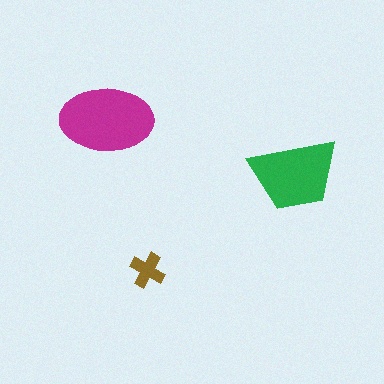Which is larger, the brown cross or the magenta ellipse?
The magenta ellipse.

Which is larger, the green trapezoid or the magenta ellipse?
The magenta ellipse.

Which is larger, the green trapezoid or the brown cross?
The green trapezoid.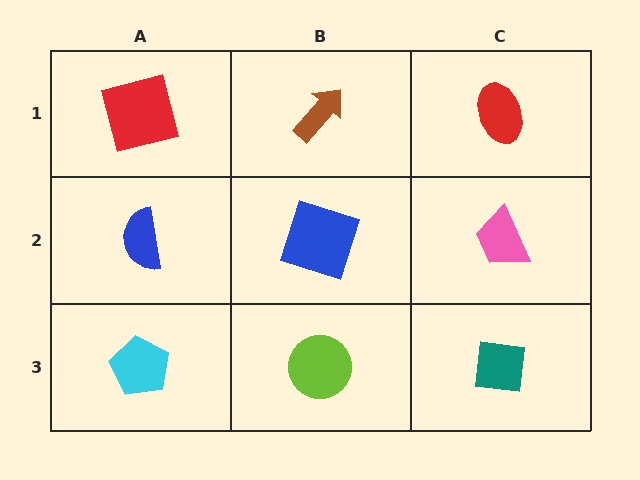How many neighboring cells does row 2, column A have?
3.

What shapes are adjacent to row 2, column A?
A red square (row 1, column A), a cyan pentagon (row 3, column A), a blue square (row 2, column B).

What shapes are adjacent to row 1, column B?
A blue square (row 2, column B), a red square (row 1, column A), a red ellipse (row 1, column C).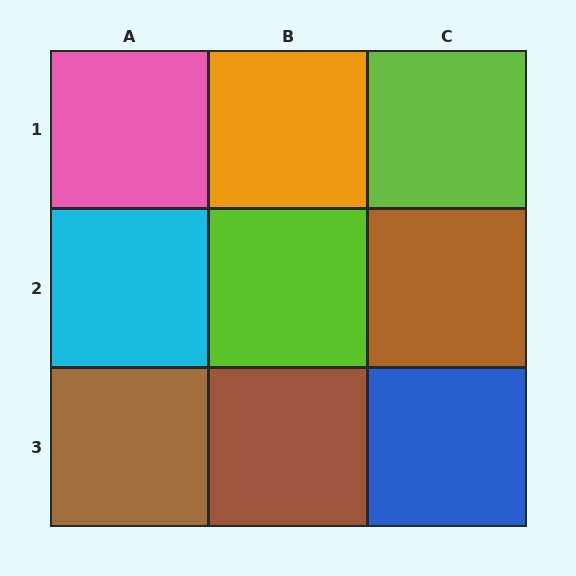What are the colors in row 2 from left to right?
Cyan, lime, brown.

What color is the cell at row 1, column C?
Lime.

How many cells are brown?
3 cells are brown.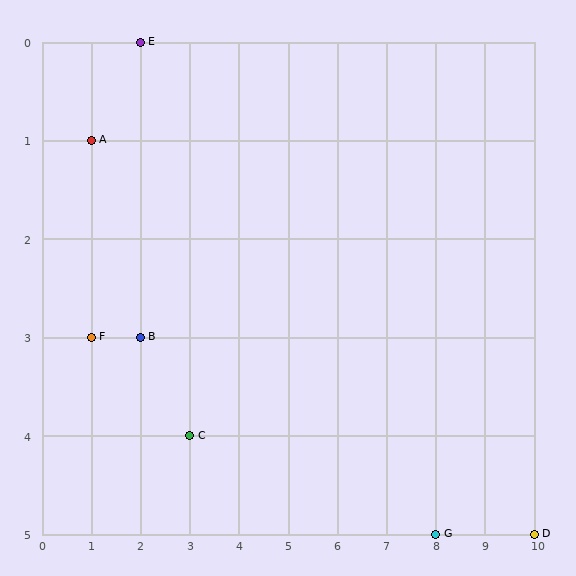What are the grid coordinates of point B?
Point B is at grid coordinates (2, 3).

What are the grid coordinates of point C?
Point C is at grid coordinates (3, 4).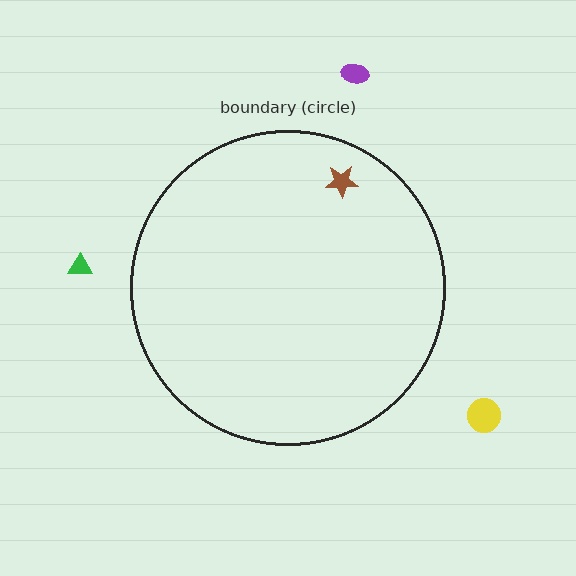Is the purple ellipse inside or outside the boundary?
Outside.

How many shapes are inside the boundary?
1 inside, 3 outside.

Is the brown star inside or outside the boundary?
Inside.